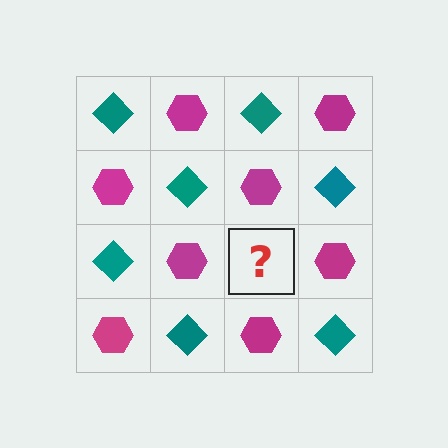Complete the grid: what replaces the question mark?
The question mark should be replaced with a teal diamond.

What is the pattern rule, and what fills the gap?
The rule is that it alternates teal diamond and magenta hexagon in a checkerboard pattern. The gap should be filled with a teal diamond.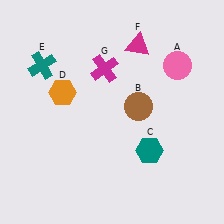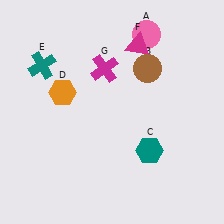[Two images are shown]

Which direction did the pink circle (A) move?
The pink circle (A) moved up.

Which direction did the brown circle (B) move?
The brown circle (B) moved up.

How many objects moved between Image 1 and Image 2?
2 objects moved between the two images.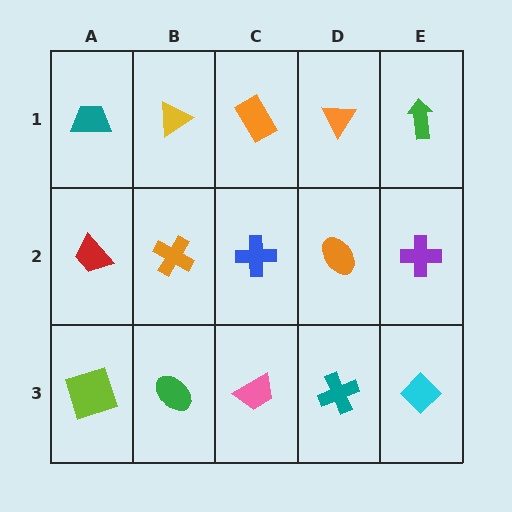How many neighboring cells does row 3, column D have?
3.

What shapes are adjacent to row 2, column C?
An orange rectangle (row 1, column C), a pink trapezoid (row 3, column C), an orange cross (row 2, column B), an orange ellipse (row 2, column D).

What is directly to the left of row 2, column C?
An orange cross.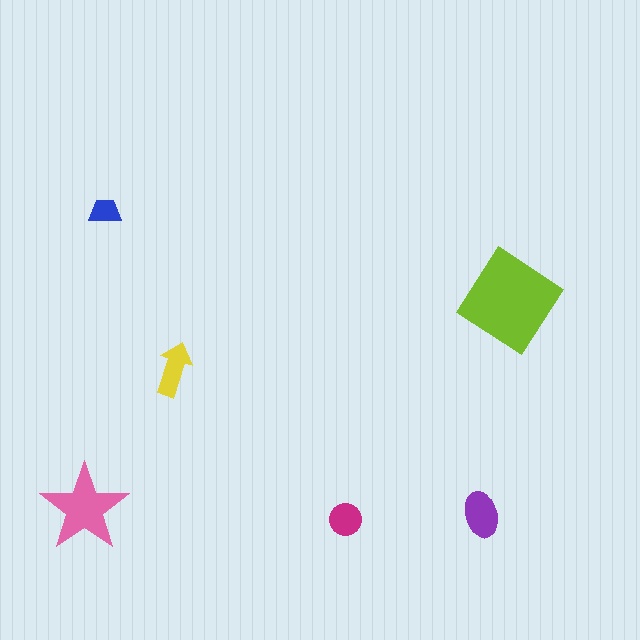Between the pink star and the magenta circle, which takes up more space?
The pink star.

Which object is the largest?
The lime diamond.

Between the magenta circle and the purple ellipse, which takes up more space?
The purple ellipse.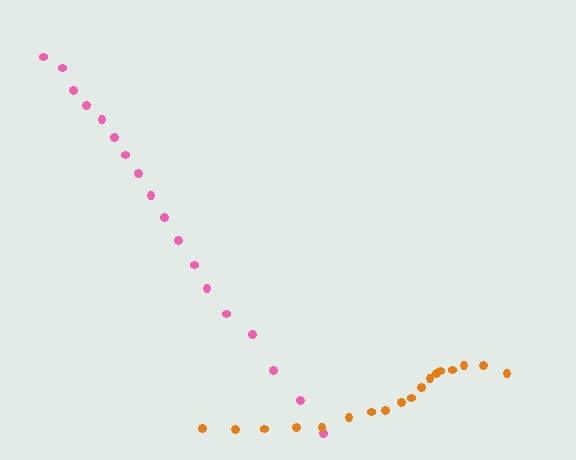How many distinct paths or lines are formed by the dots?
There are 2 distinct paths.